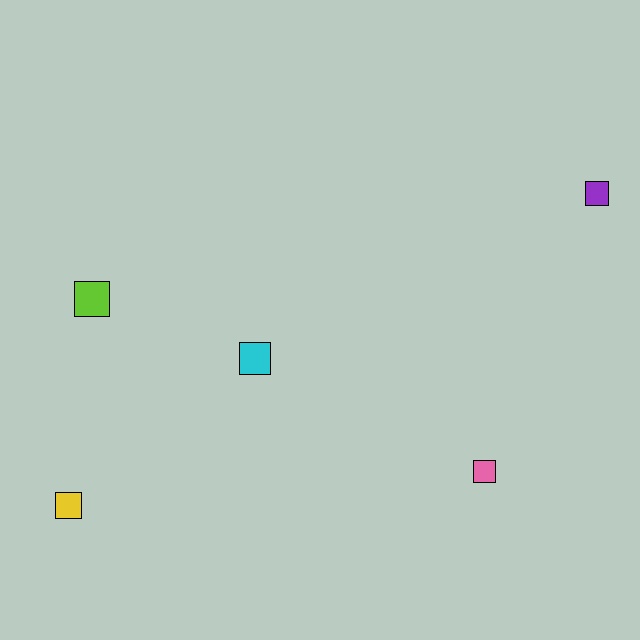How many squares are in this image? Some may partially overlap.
There are 5 squares.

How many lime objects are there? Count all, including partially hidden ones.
There is 1 lime object.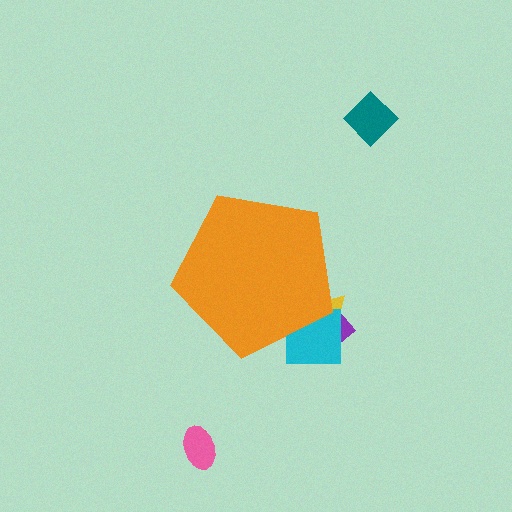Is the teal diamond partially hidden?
No, the teal diamond is fully visible.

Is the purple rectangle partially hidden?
Yes, the purple rectangle is partially hidden behind the orange pentagon.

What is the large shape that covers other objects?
An orange pentagon.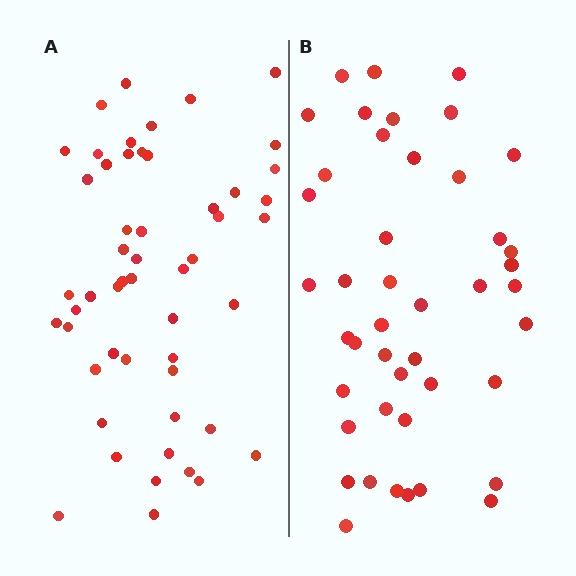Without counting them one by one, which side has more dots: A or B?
Region A (the left region) has more dots.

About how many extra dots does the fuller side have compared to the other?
Region A has roughly 8 or so more dots than region B.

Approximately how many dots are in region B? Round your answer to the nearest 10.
About 40 dots. (The exact count is 44, which rounds to 40.)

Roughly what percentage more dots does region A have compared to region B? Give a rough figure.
About 20% more.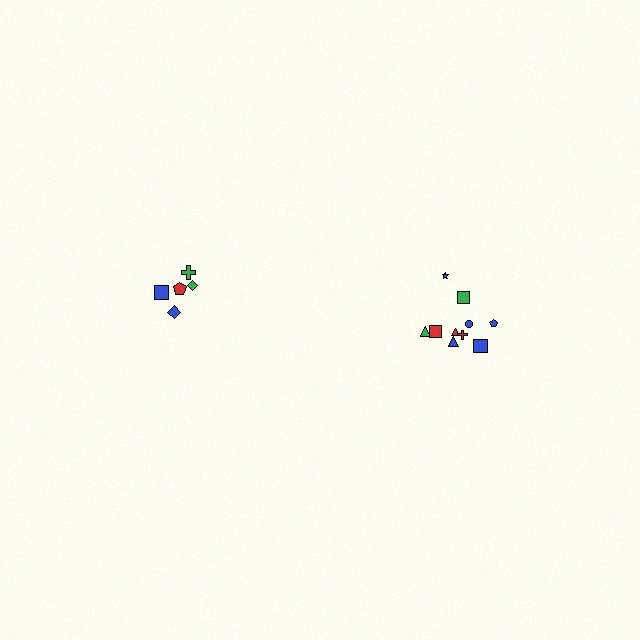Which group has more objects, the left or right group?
The right group.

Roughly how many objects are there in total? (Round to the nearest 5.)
Roughly 15 objects in total.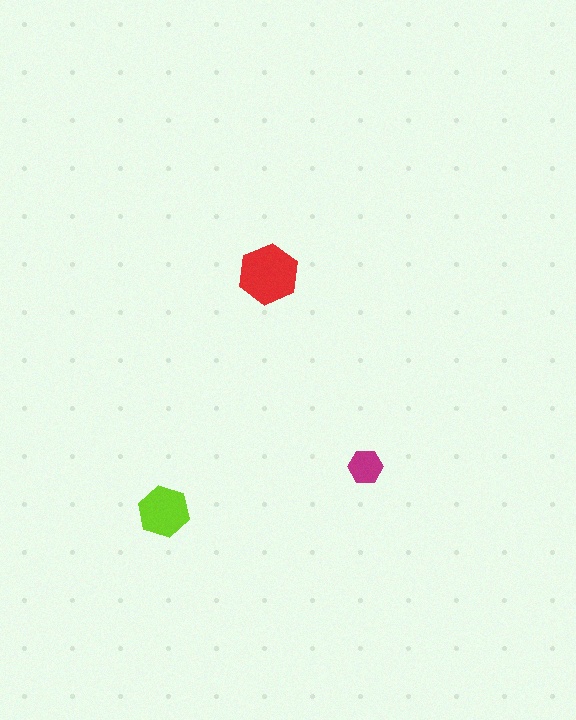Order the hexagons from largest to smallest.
the red one, the lime one, the magenta one.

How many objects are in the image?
There are 3 objects in the image.